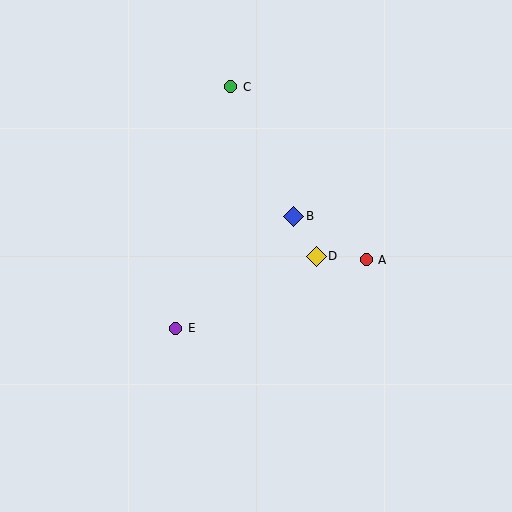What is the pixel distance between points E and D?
The distance between E and D is 158 pixels.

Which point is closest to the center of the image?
Point B at (294, 216) is closest to the center.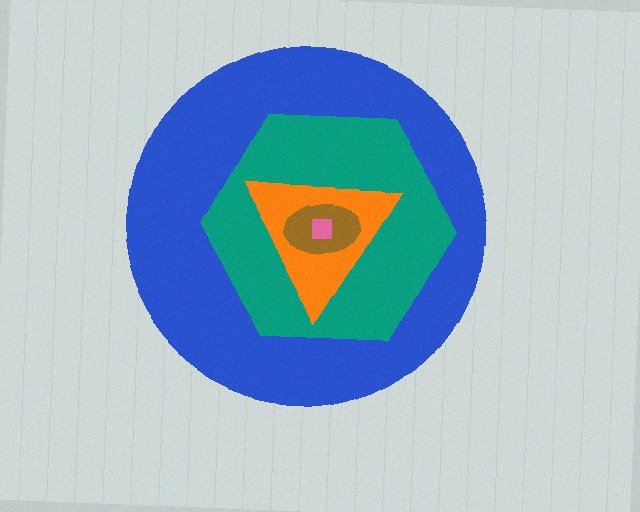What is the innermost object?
The pink square.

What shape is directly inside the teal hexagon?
The orange triangle.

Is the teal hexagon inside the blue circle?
Yes.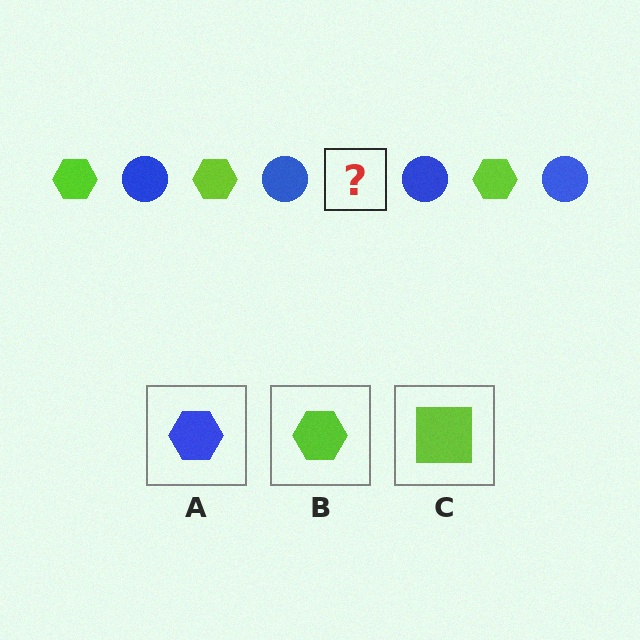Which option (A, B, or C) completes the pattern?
B.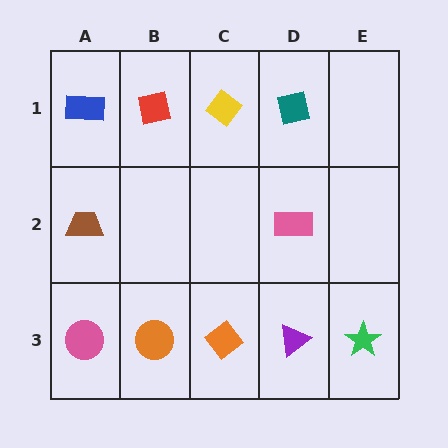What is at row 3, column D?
A purple triangle.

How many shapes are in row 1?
4 shapes.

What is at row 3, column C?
An orange diamond.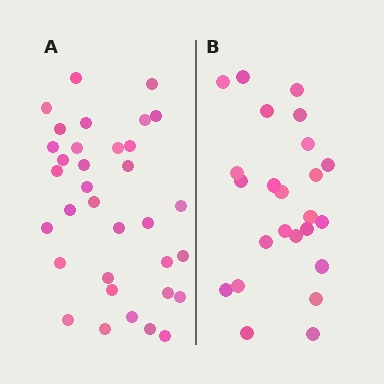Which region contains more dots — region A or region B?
Region A (the left region) has more dots.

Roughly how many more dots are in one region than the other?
Region A has roughly 10 or so more dots than region B.